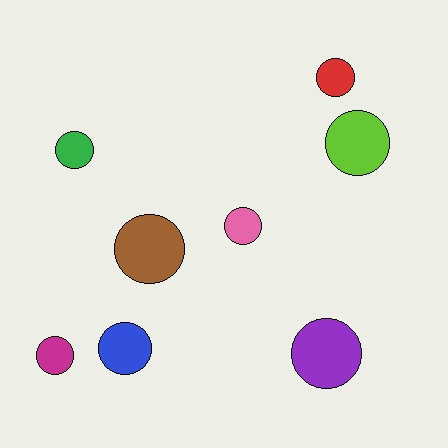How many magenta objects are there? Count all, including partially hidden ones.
There is 1 magenta object.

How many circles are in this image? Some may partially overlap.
There are 8 circles.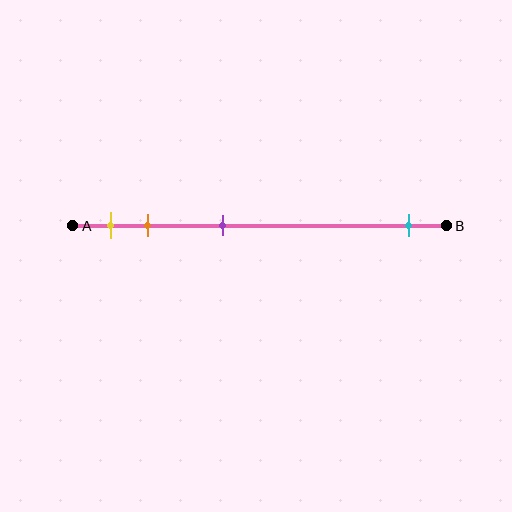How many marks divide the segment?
There are 4 marks dividing the segment.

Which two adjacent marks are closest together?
The yellow and orange marks are the closest adjacent pair.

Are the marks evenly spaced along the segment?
No, the marks are not evenly spaced.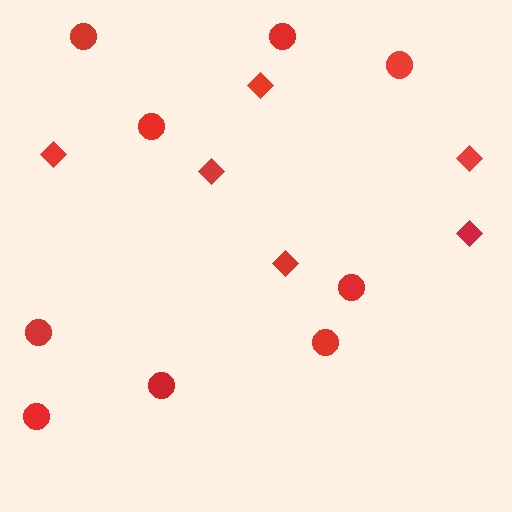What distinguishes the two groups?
There are 2 groups: one group of diamonds (6) and one group of circles (9).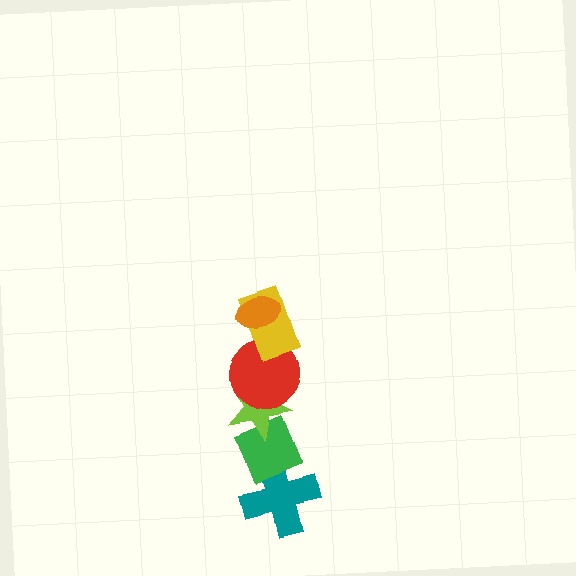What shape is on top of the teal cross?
The green diamond is on top of the teal cross.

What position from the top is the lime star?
The lime star is 4th from the top.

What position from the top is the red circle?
The red circle is 3rd from the top.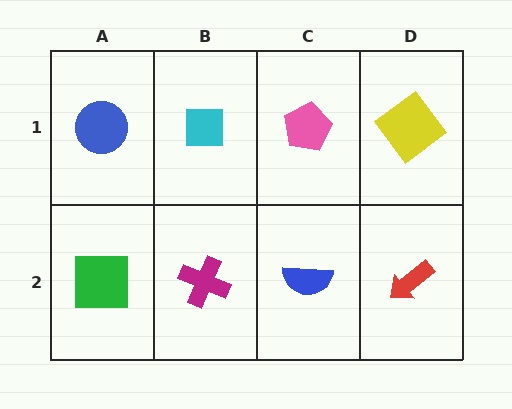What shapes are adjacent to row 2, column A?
A blue circle (row 1, column A), a magenta cross (row 2, column B).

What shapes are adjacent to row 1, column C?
A blue semicircle (row 2, column C), a cyan square (row 1, column B), a yellow diamond (row 1, column D).